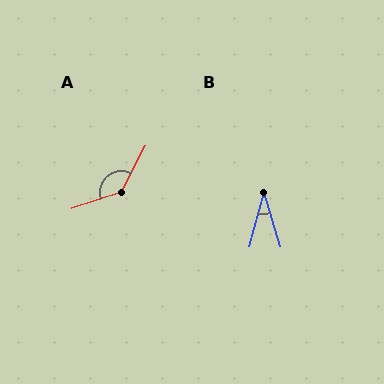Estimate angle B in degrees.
Approximately 32 degrees.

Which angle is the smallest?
B, at approximately 32 degrees.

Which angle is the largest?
A, at approximately 137 degrees.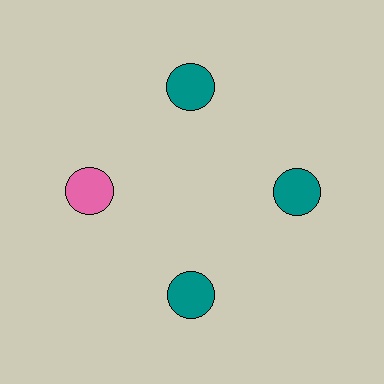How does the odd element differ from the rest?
It has a different color: pink instead of teal.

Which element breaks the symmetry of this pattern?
The pink circle at roughly the 9 o'clock position breaks the symmetry. All other shapes are teal circles.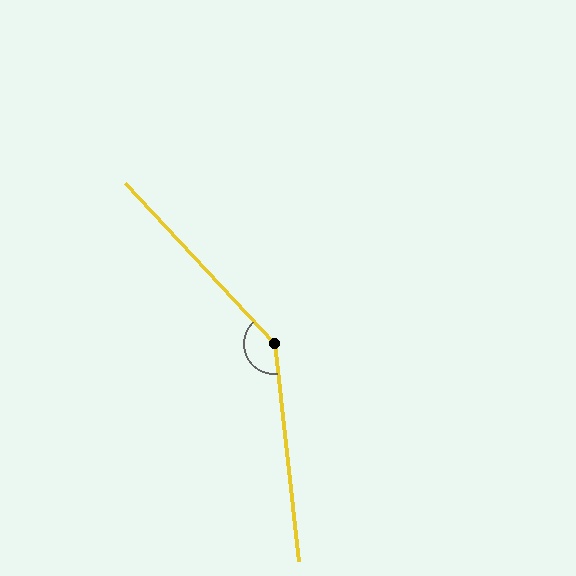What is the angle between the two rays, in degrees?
Approximately 143 degrees.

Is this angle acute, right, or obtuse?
It is obtuse.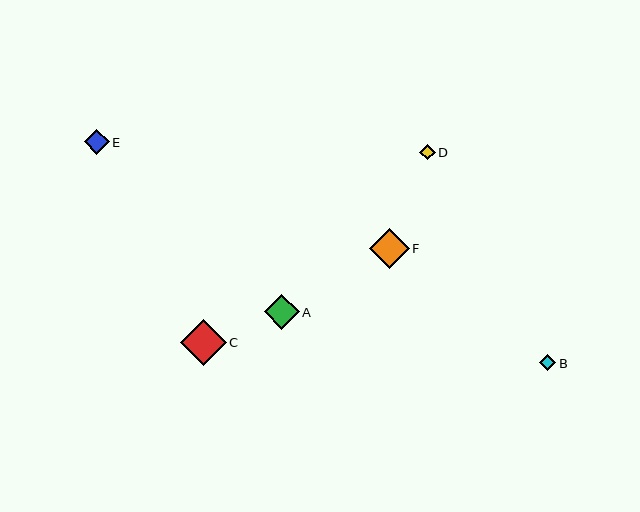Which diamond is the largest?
Diamond C is the largest with a size of approximately 46 pixels.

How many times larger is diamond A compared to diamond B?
Diamond A is approximately 2.1 times the size of diamond B.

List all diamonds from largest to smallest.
From largest to smallest: C, F, A, E, B, D.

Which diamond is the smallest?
Diamond D is the smallest with a size of approximately 15 pixels.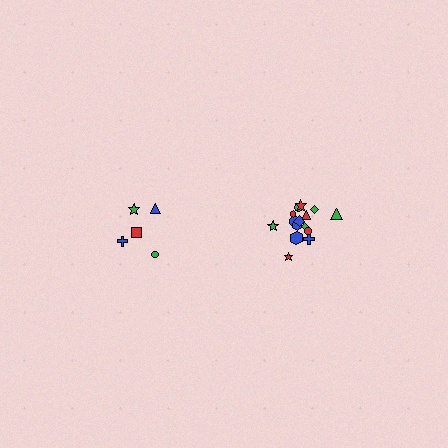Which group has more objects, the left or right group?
The right group.